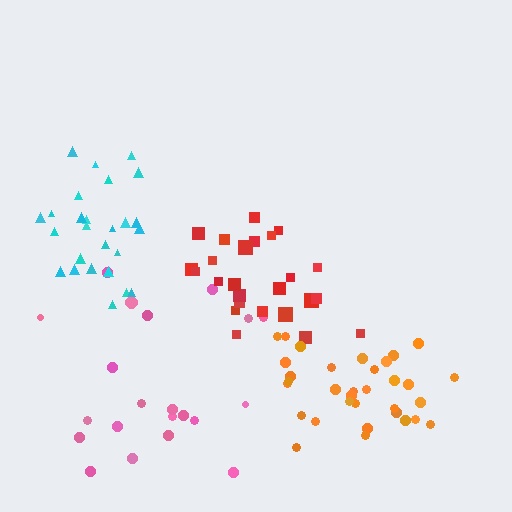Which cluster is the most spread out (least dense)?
Pink.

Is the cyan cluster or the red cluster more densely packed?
Cyan.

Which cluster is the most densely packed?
Cyan.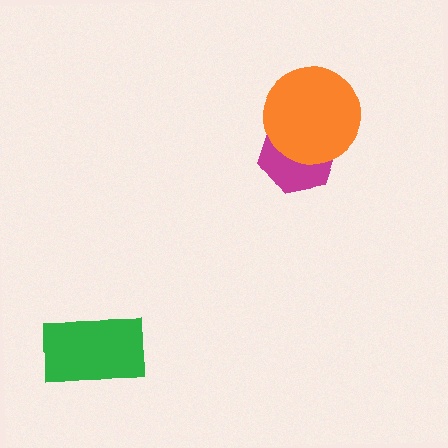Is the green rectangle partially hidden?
No, no other shape covers it.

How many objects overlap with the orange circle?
1 object overlaps with the orange circle.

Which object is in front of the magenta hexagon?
The orange circle is in front of the magenta hexagon.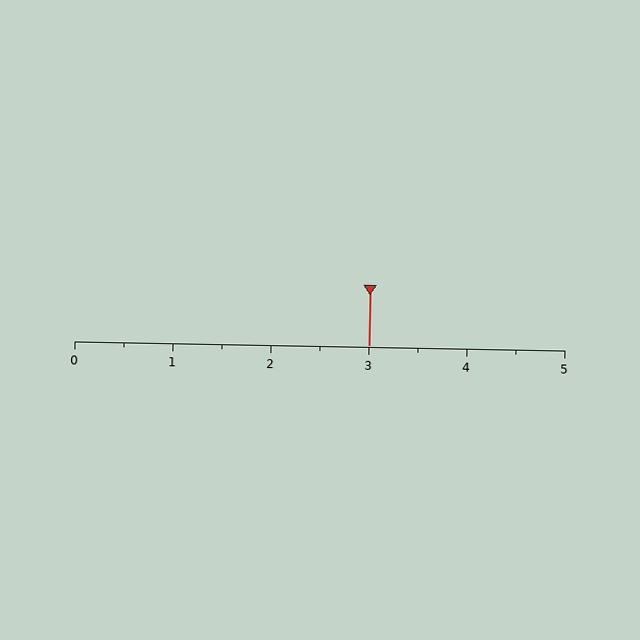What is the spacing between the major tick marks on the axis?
The major ticks are spaced 1 apart.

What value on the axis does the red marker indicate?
The marker indicates approximately 3.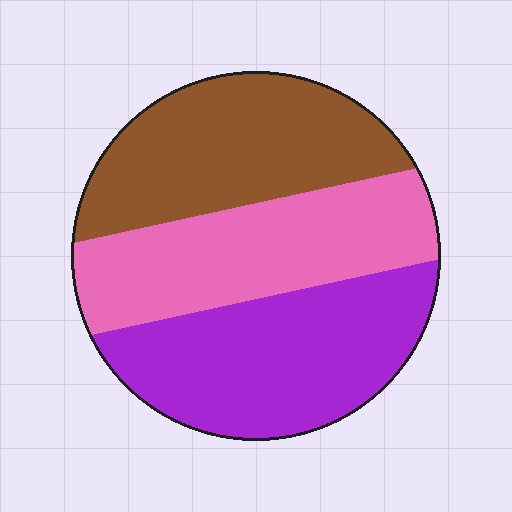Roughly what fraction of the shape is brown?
Brown takes up about one third (1/3) of the shape.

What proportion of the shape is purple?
Purple takes up about three eighths (3/8) of the shape.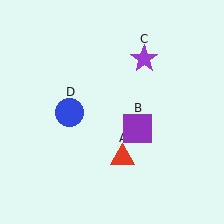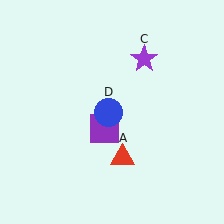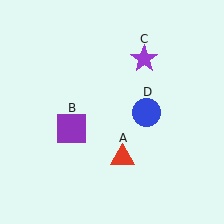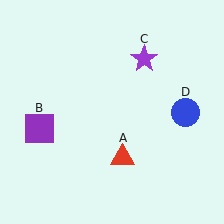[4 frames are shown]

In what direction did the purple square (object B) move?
The purple square (object B) moved left.